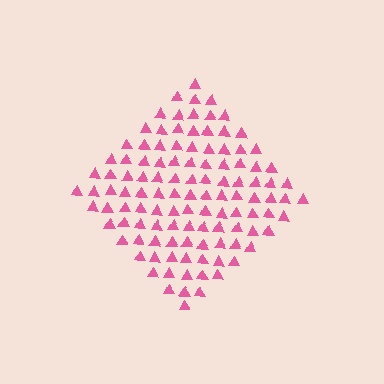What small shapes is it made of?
It is made of small triangles.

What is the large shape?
The large shape is a diamond.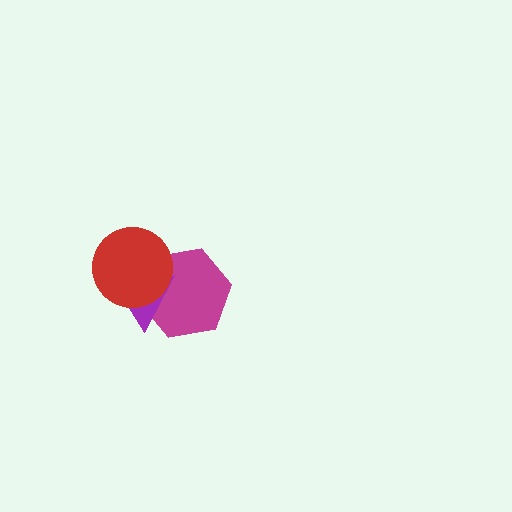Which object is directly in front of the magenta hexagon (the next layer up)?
The purple triangle is directly in front of the magenta hexagon.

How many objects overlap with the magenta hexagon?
2 objects overlap with the magenta hexagon.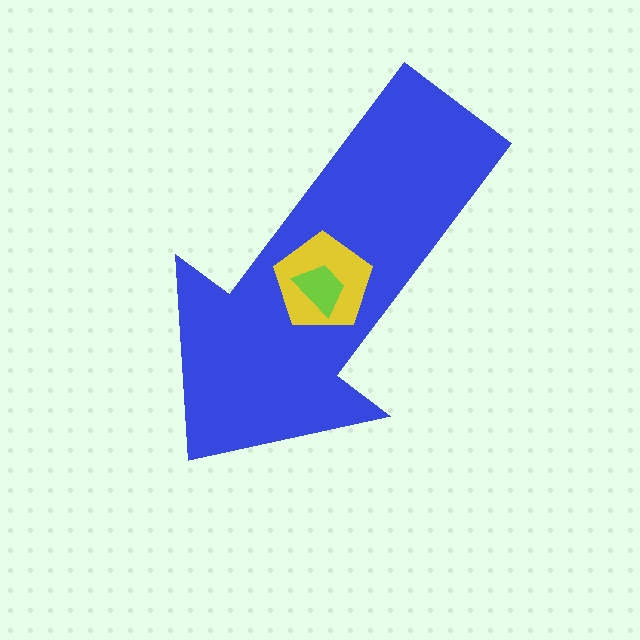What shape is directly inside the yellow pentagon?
The lime trapezoid.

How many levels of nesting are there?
3.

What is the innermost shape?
The lime trapezoid.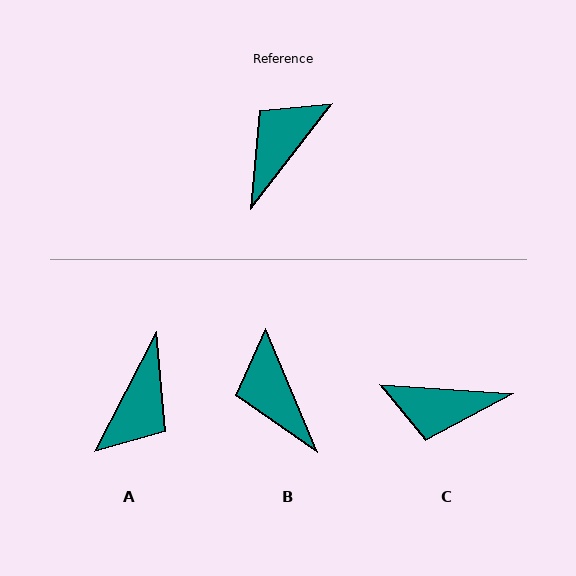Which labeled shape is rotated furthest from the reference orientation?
A, about 170 degrees away.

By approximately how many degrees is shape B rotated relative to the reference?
Approximately 61 degrees counter-clockwise.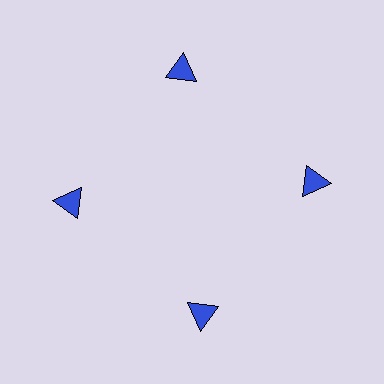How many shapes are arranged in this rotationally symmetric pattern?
There are 4 shapes, arranged in 4 groups of 1.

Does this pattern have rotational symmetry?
Yes, this pattern has 4-fold rotational symmetry. It looks the same after rotating 90 degrees around the center.